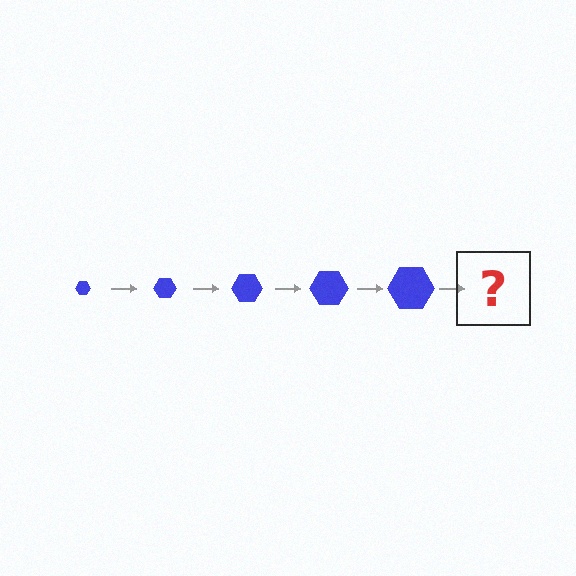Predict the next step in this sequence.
The next step is a blue hexagon, larger than the previous one.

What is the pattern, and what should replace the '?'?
The pattern is that the hexagon gets progressively larger each step. The '?' should be a blue hexagon, larger than the previous one.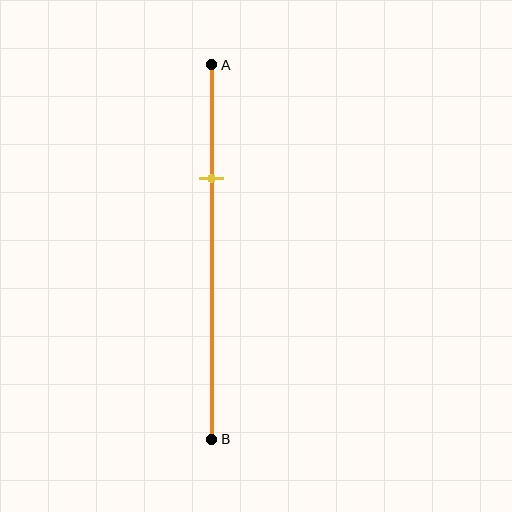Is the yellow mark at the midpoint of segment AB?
No, the mark is at about 30% from A, not at the 50% midpoint.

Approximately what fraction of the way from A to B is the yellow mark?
The yellow mark is approximately 30% of the way from A to B.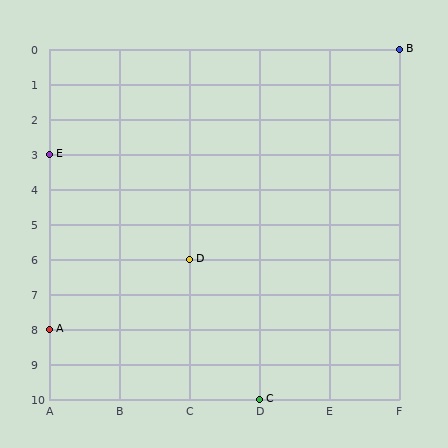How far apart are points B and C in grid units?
Points B and C are 2 columns and 10 rows apart (about 10.2 grid units diagonally).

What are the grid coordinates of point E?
Point E is at grid coordinates (A, 3).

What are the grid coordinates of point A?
Point A is at grid coordinates (A, 8).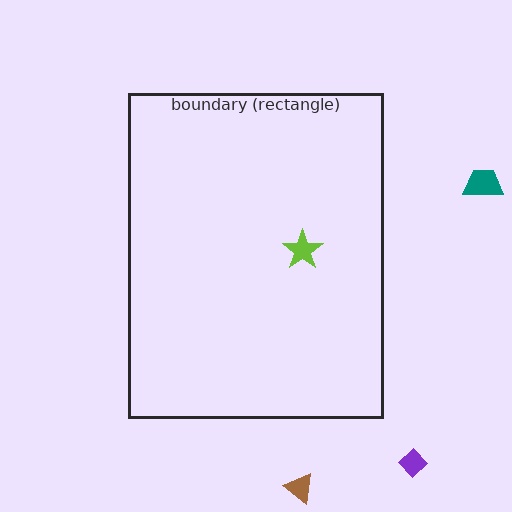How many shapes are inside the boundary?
1 inside, 3 outside.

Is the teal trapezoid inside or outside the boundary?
Outside.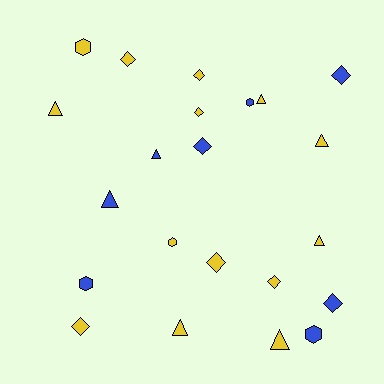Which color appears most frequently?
Yellow, with 14 objects.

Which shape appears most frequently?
Diamond, with 9 objects.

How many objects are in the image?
There are 22 objects.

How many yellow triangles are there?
There are 6 yellow triangles.